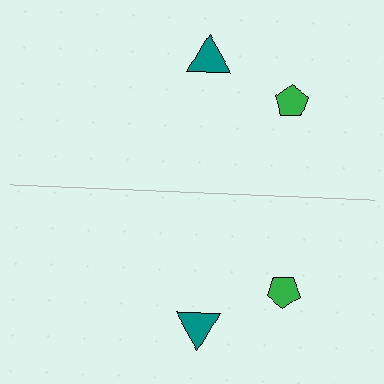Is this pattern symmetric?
Yes, this pattern has bilateral (reflection) symmetry.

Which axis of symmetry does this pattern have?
The pattern has a horizontal axis of symmetry running through the center of the image.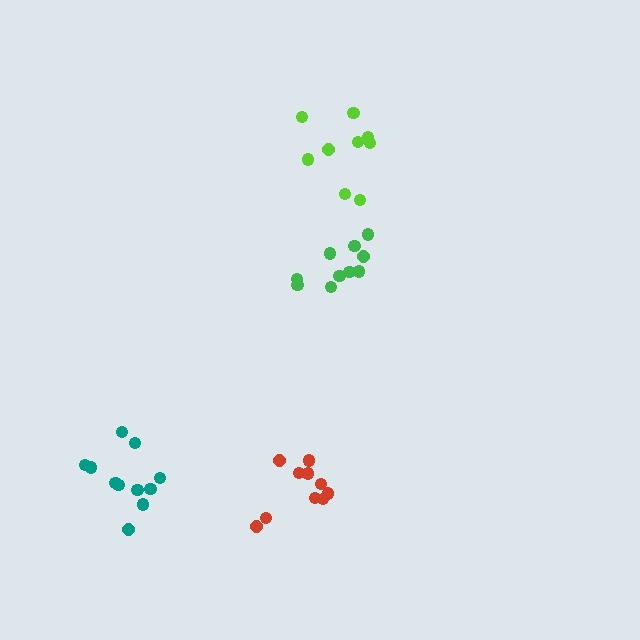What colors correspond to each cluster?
The clusters are colored: teal, green, lime, red.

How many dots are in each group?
Group 1: 11 dots, Group 2: 10 dots, Group 3: 9 dots, Group 4: 10 dots (40 total).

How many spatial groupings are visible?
There are 4 spatial groupings.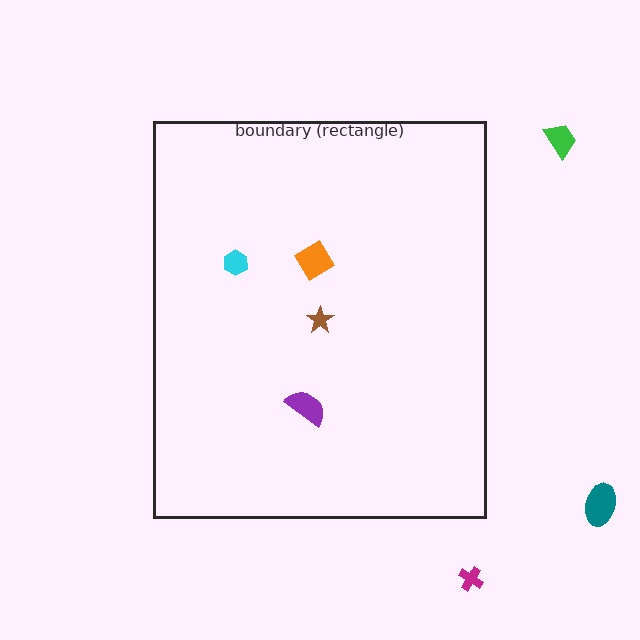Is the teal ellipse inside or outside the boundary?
Outside.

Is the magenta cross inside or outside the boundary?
Outside.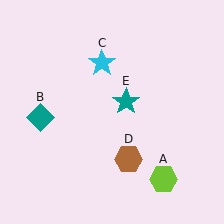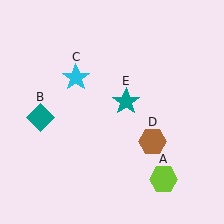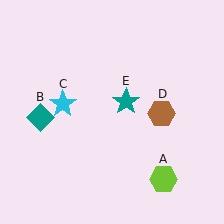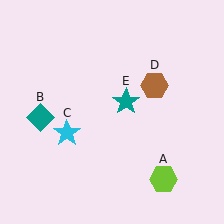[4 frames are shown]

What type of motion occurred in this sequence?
The cyan star (object C), brown hexagon (object D) rotated counterclockwise around the center of the scene.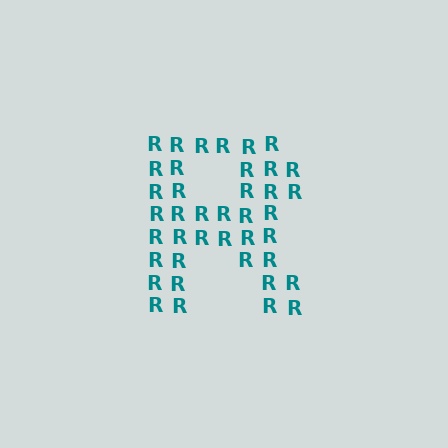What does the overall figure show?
The overall figure shows the letter R.